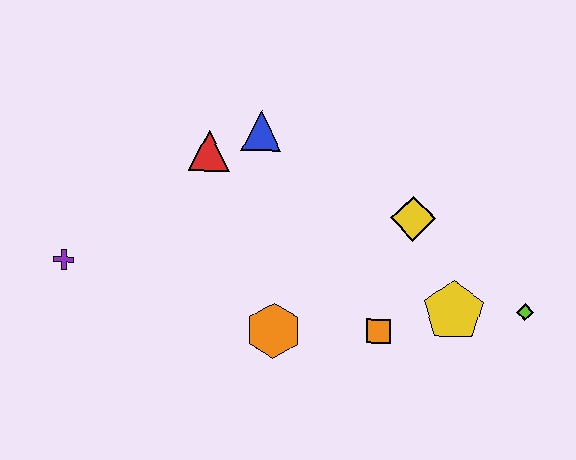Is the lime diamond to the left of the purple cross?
No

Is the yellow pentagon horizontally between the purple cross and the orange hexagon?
No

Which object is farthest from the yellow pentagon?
The purple cross is farthest from the yellow pentagon.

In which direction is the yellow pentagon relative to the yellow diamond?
The yellow pentagon is below the yellow diamond.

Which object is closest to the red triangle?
The blue triangle is closest to the red triangle.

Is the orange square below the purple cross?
Yes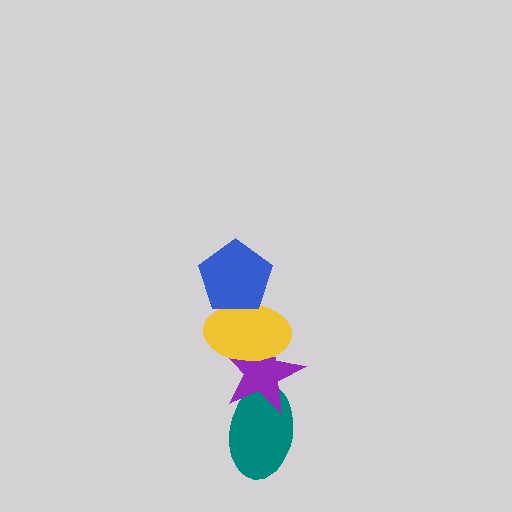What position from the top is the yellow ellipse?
The yellow ellipse is 2nd from the top.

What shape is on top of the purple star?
The yellow ellipse is on top of the purple star.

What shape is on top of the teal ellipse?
The purple star is on top of the teal ellipse.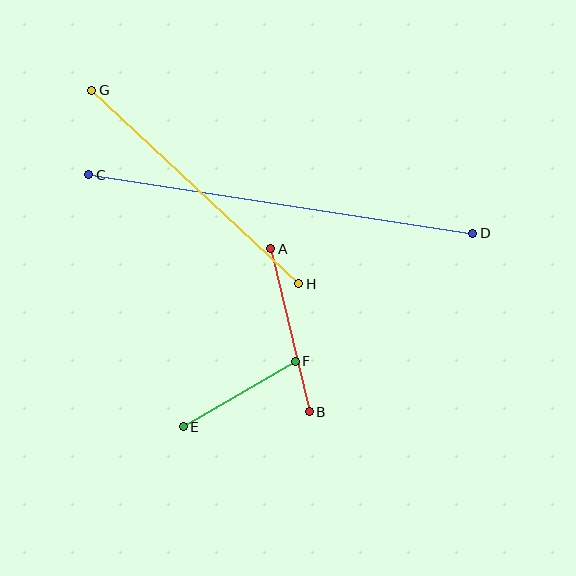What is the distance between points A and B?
The distance is approximately 167 pixels.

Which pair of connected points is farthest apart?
Points C and D are farthest apart.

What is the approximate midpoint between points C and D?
The midpoint is at approximately (281, 204) pixels.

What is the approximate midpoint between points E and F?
The midpoint is at approximately (239, 394) pixels.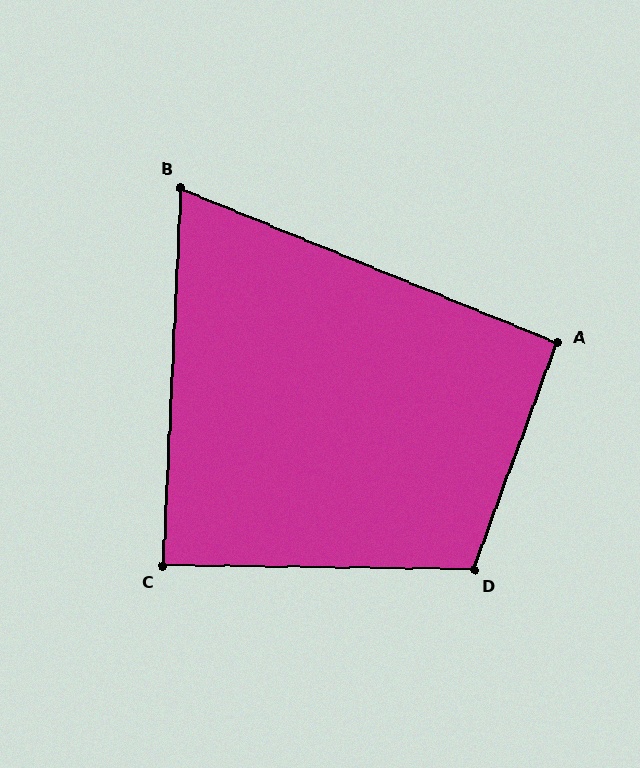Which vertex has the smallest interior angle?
B, at approximately 70 degrees.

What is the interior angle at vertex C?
Approximately 88 degrees (approximately right).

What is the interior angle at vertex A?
Approximately 92 degrees (approximately right).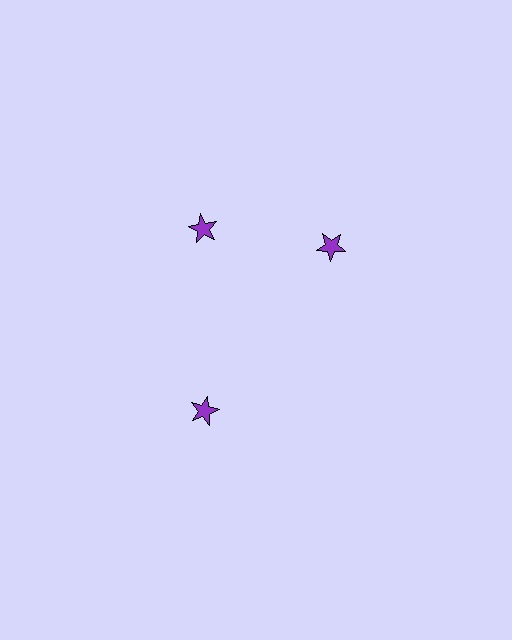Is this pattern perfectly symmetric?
No. The 3 purple stars are arranged in a ring, but one element near the 3 o'clock position is rotated out of alignment along the ring, breaking the 3-fold rotational symmetry.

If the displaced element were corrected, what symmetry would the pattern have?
It would have 3-fold rotational symmetry — the pattern would map onto itself every 120 degrees.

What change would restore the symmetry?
The symmetry would be restored by rotating it back into even spacing with its neighbors so that all 3 stars sit at equal angles and equal distance from the center.